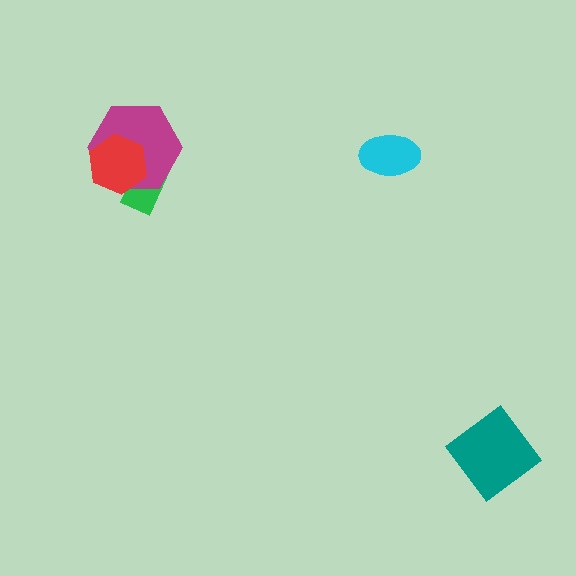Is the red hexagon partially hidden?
No, no other shape covers it.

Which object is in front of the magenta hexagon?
The red hexagon is in front of the magenta hexagon.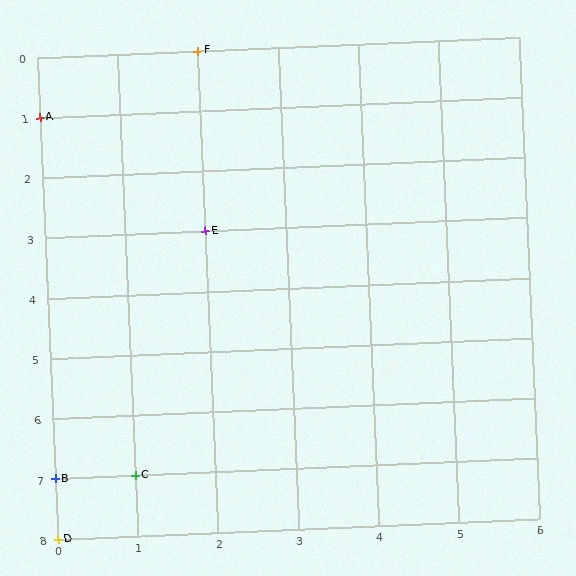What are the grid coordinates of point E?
Point E is at grid coordinates (2, 3).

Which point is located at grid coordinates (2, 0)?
Point F is at (2, 0).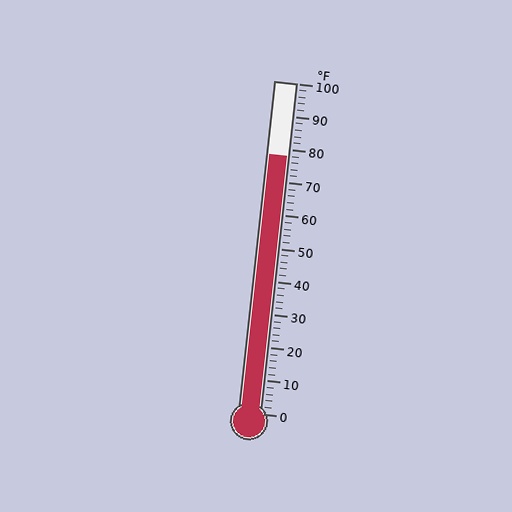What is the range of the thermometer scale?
The thermometer scale ranges from 0°F to 100°F.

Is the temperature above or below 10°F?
The temperature is above 10°F.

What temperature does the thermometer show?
The thermometer shows approximately 78°F.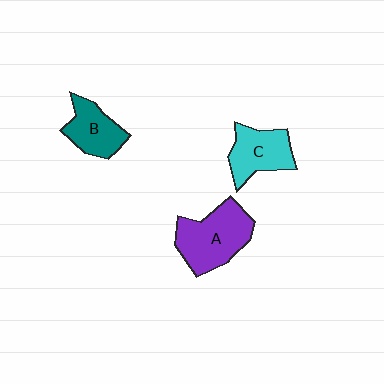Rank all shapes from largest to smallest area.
From largest to smallest: A (purple), C (cyan), B (teal).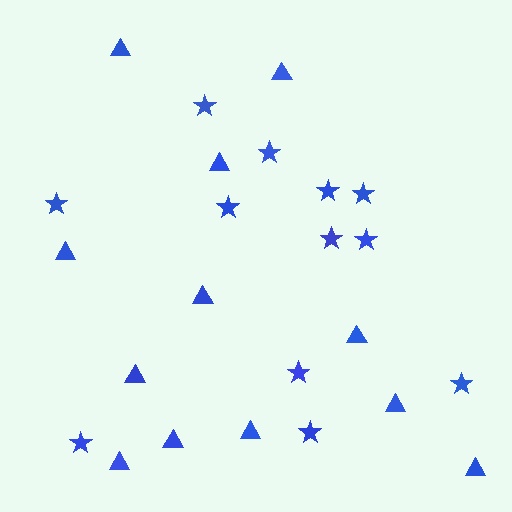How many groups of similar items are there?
There are 2 groups: one group of triangles (12) and one group of stars (12).